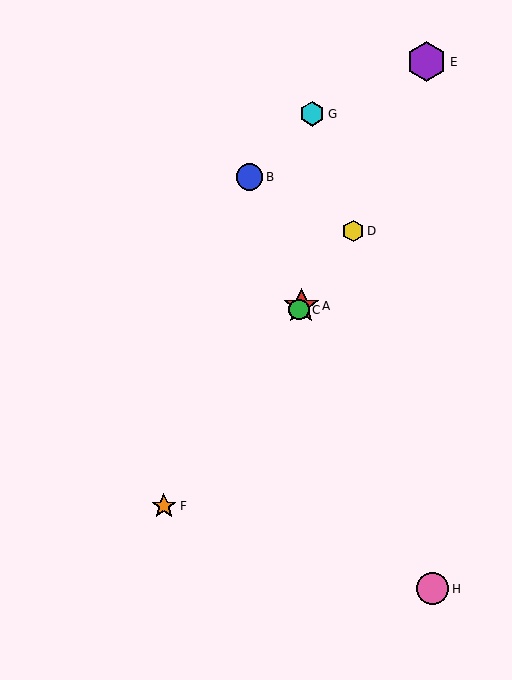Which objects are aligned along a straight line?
Objects A, C, D, F are aligned along a straight line.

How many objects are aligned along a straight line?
4 objects (A, C, D, F) are aligned along a straight line.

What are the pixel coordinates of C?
Object C is at (299, 310).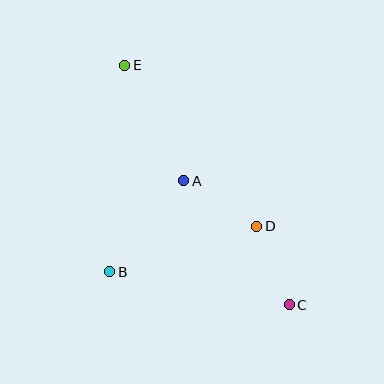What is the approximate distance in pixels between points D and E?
The distance between D and E is approximately 208 pixels.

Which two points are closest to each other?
Points C and D are closest to each other.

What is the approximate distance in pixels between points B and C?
The distance between B and C is approximately 183 pixels.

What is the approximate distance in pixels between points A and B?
The distance between A and B is approximately 118 pixels.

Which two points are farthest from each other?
Points C and E are farthest from each other.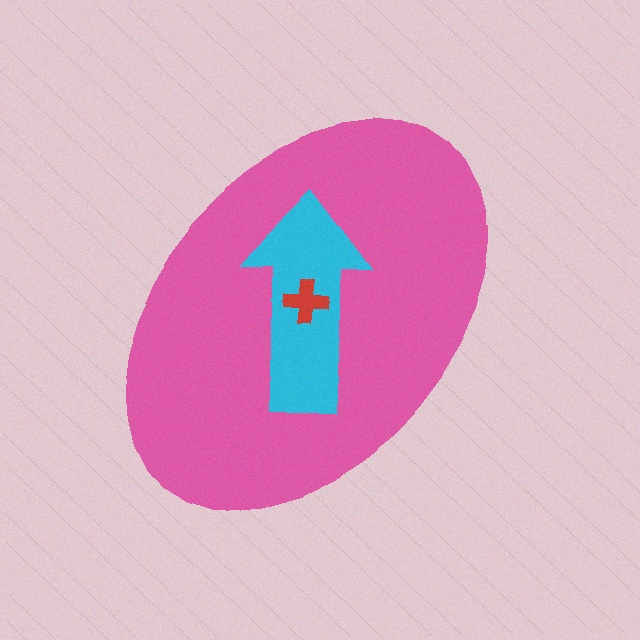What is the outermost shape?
The pink ellipse.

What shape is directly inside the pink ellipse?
The cyan arrow.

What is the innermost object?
The red cross.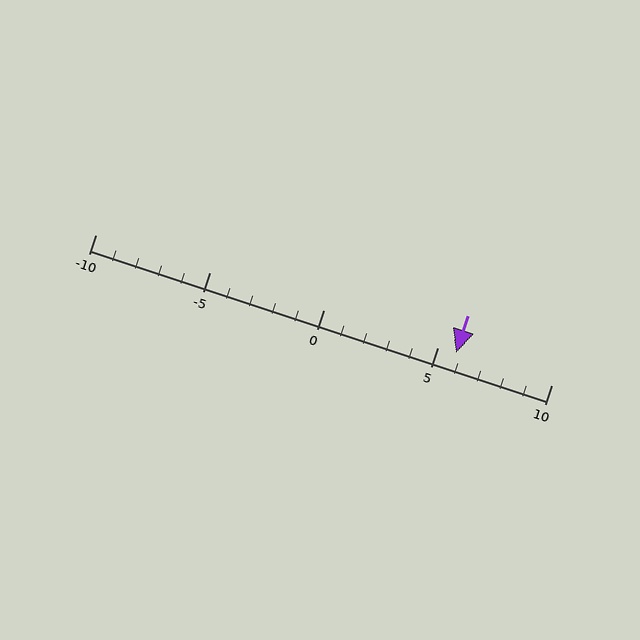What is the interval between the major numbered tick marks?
The major tick marks are spaced 5 units apart.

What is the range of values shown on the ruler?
The ruler shows values from -10 to 10.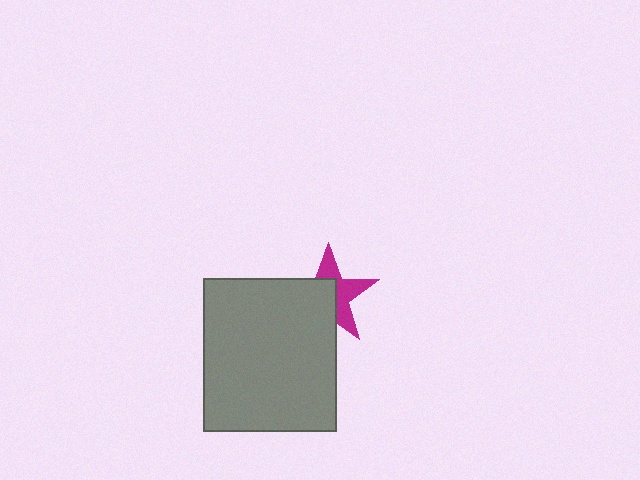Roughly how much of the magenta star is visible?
About half of it is visible (roughly 46%).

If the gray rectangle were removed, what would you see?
You would see the complete magenta star.